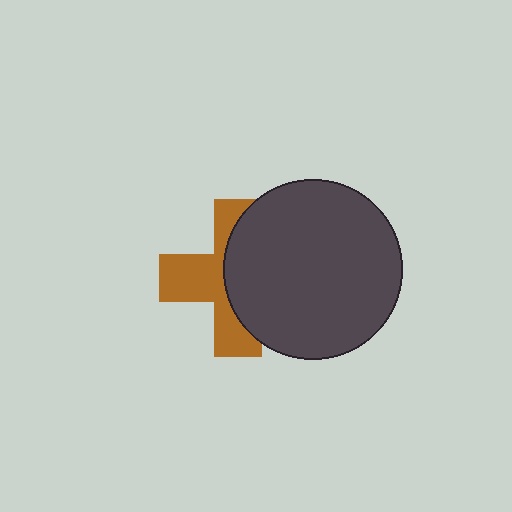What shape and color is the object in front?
The object in front is a dark gray circle.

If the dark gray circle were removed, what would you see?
You would see the complete brown cross.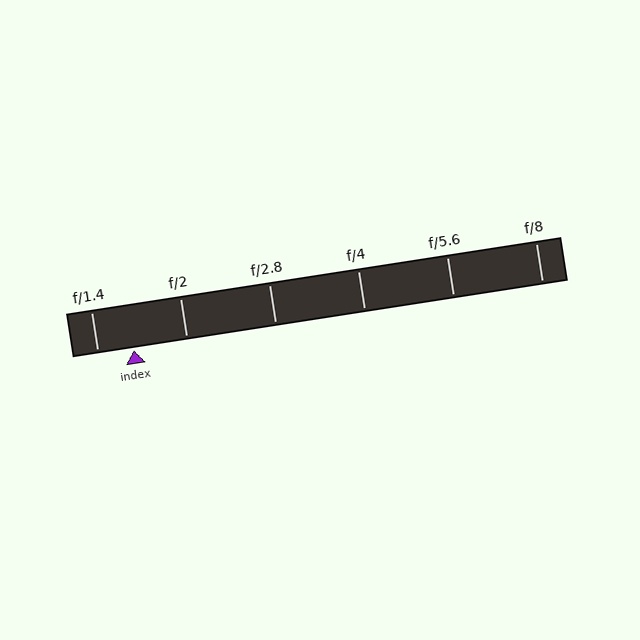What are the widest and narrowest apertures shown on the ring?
The widest aperture shown is f/1.4 and the narrowest is f/8.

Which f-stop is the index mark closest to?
The index mark is closest to f/1.4.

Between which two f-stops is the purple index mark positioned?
The index mark is between f/1.4 and f/2.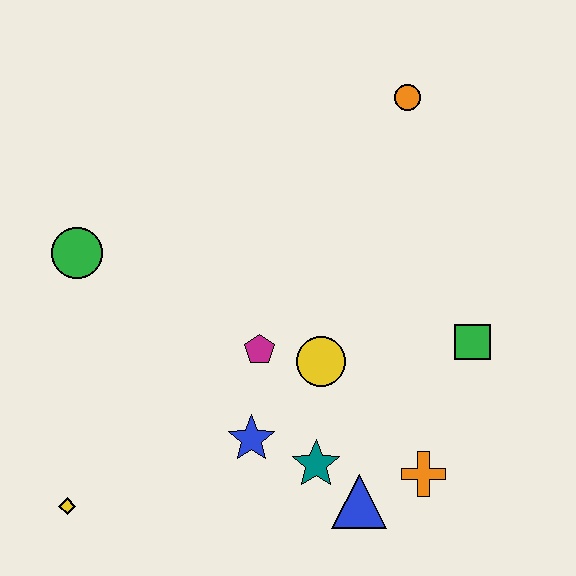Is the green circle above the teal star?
Yes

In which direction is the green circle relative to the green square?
The green circle is to the left of the green square.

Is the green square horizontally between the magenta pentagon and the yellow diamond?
No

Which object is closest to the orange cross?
The blue triangle is closest to the orange cross.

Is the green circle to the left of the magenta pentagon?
Yes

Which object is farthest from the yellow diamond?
The orange circle is farthest from the yellow diamond.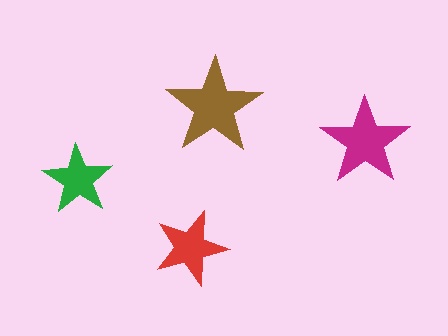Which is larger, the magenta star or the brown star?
The brown one.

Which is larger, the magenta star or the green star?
The magenta one.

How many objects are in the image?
There are 4 objects in the image.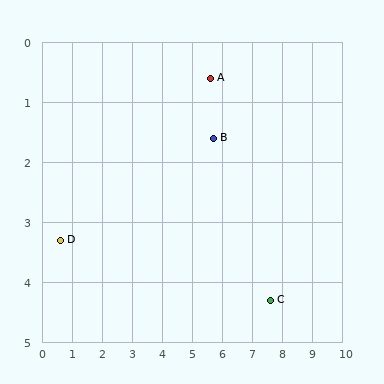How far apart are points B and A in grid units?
Points B and A are about 1.0 grid units apart.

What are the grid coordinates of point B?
Point B is at approximately (5.7, 1.6).